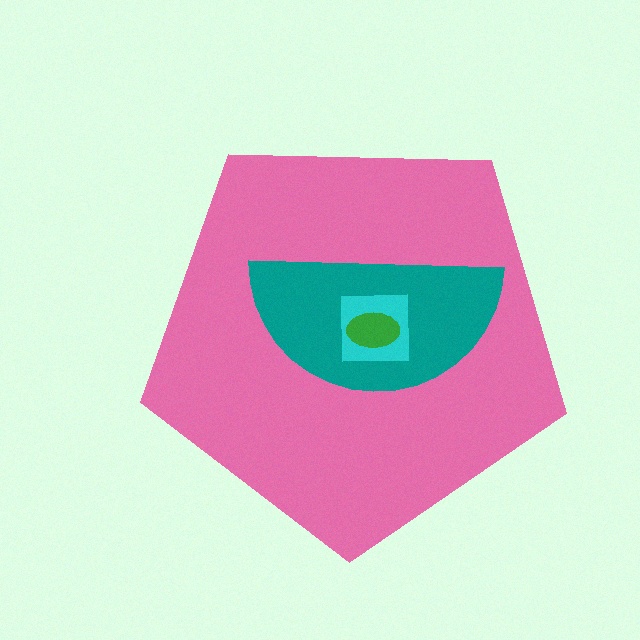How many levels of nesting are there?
4.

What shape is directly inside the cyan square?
The green ellipse.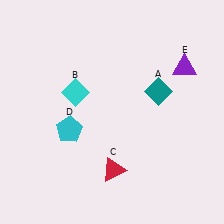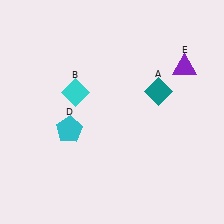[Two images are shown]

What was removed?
The red triangle (C) was removed in Image 2.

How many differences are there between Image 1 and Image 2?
There is 1 difference between the two images.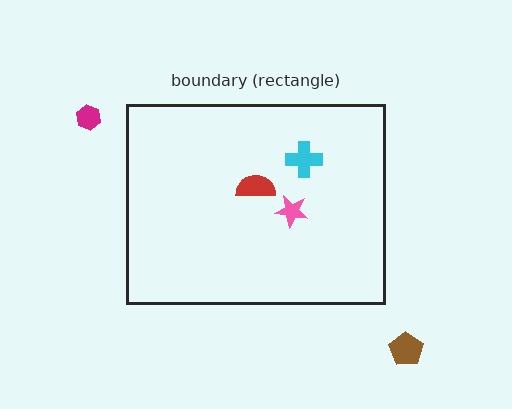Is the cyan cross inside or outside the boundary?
Inside.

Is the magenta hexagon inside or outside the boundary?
Outside.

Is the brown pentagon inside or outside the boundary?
Outside.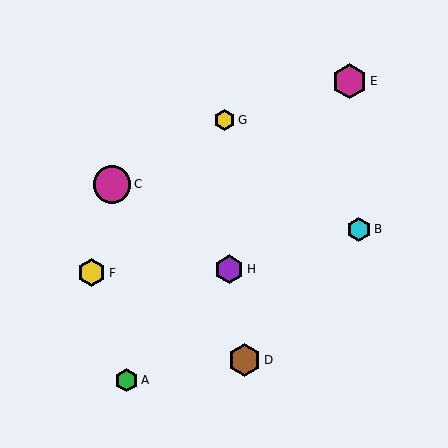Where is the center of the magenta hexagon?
The center of the magenta hexagon is at (350, 81).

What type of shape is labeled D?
Shape D is a brown hexagon.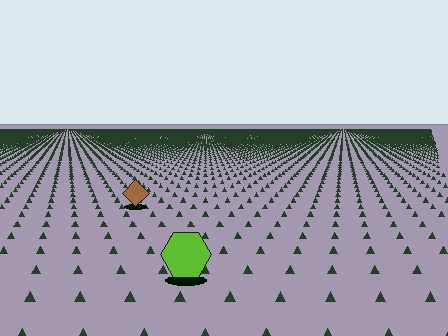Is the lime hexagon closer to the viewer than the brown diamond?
Yes. The lime hexagon is closer — you can tell from the texture gradient: the ground texture is coarser near it.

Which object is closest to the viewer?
The lime hexagon is closest. The texture marks near it are larger and more spread out.